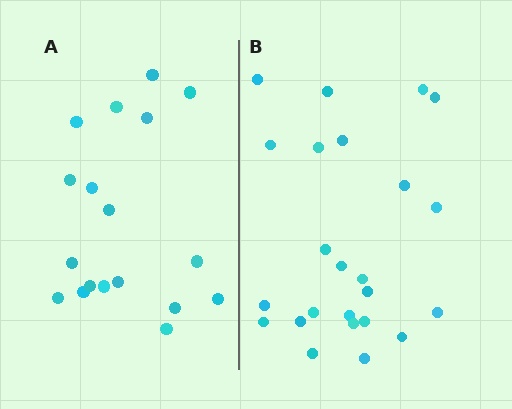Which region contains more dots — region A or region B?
Region B (the right region) has more dots.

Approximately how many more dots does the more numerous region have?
Region B has about 6 more dots than region A.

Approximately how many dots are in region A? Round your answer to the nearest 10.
About 20 dots. (The exact count is 18, which rounds to 20.)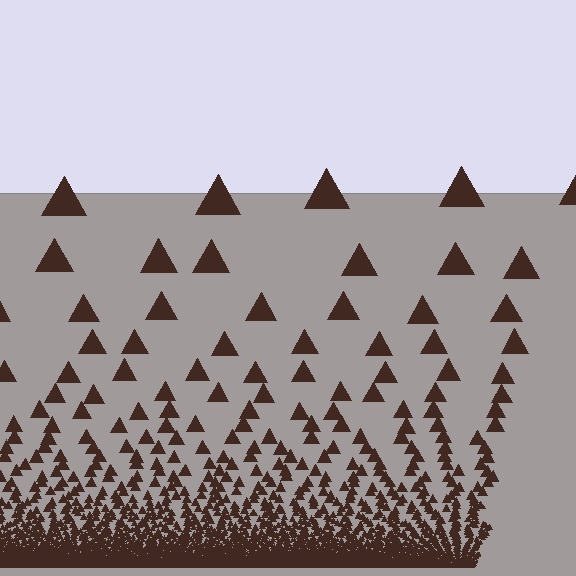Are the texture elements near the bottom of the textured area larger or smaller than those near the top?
Smaller. The gradient is inverted — elements near the bottom are smaller and denser.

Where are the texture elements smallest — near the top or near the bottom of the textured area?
Near the bottom.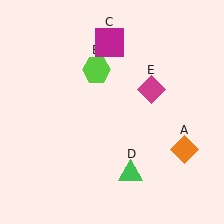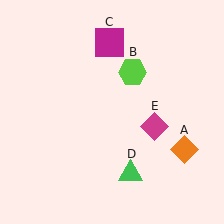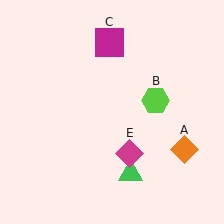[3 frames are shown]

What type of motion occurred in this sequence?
The lime hexagon (object B), magenta diamond (object E) rotated clockwise around the center of the scene.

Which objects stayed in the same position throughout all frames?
Orange diamond (object A) and magenta square (object C) and green triangle (object D) remained stationary.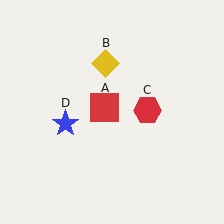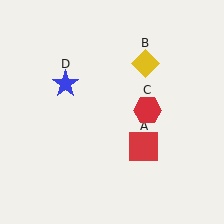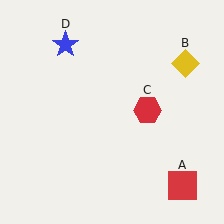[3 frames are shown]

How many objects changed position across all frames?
3 objects changed position: red square (object A), yellow diamond (object B), blue star (object D).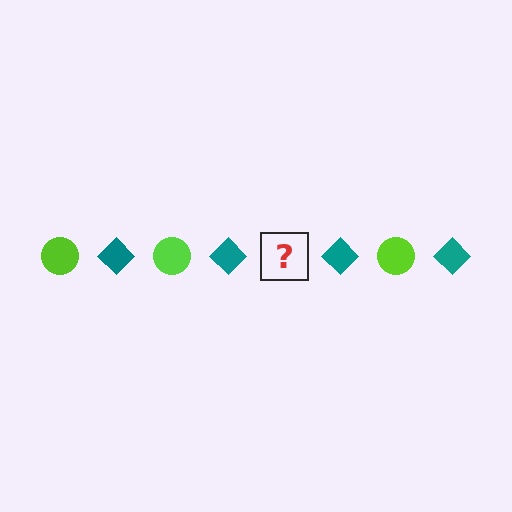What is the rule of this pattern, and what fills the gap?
The rule is that the pattern alternates between lime circle and teal diamond. The gap should be filled with a lime circle.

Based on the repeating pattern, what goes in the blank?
The blank should be a lime circle.